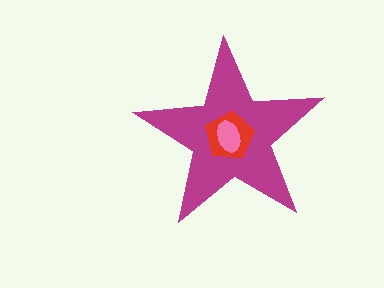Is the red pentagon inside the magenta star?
Yes.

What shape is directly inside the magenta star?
The red pentagon.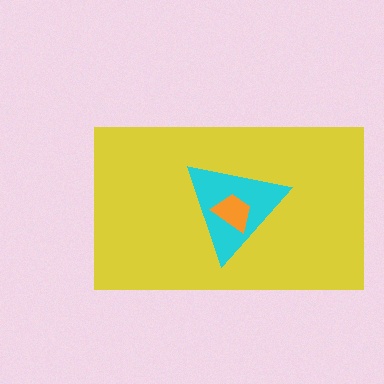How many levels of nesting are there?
3.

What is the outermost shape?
The yellow rectangle.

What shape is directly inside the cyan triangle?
The orange trapezoid.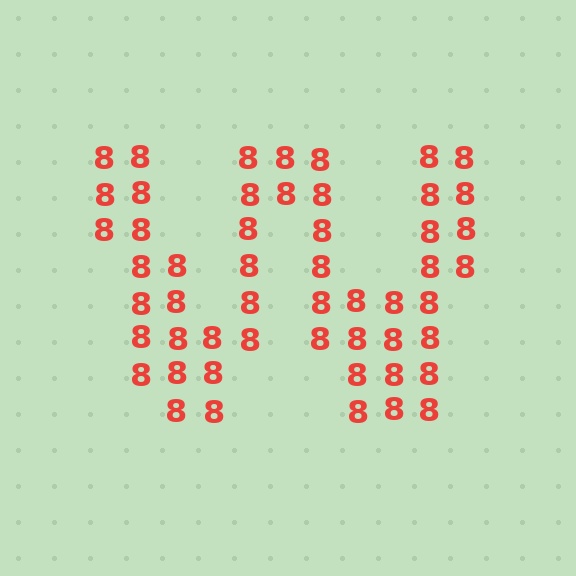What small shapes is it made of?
It is made of small digit 8's.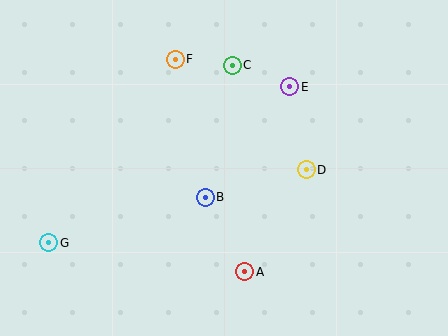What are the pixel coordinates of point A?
Point A is at (245, 272).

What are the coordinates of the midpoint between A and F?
The midpoint between A and F is at (210, 165).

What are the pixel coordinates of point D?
Point D is at (306, 170).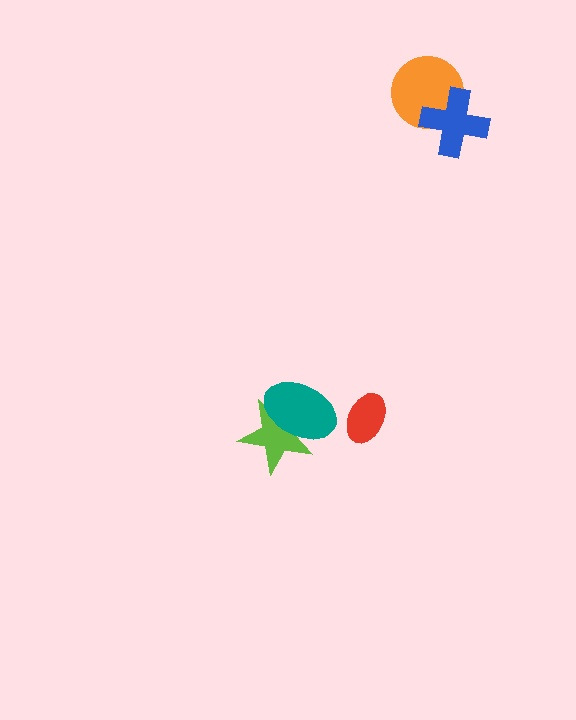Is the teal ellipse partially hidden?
No, no other shape covers it.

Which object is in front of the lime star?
The teal ellipse is in front of the lime star.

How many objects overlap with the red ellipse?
0 objects overlap with the red ellipse.